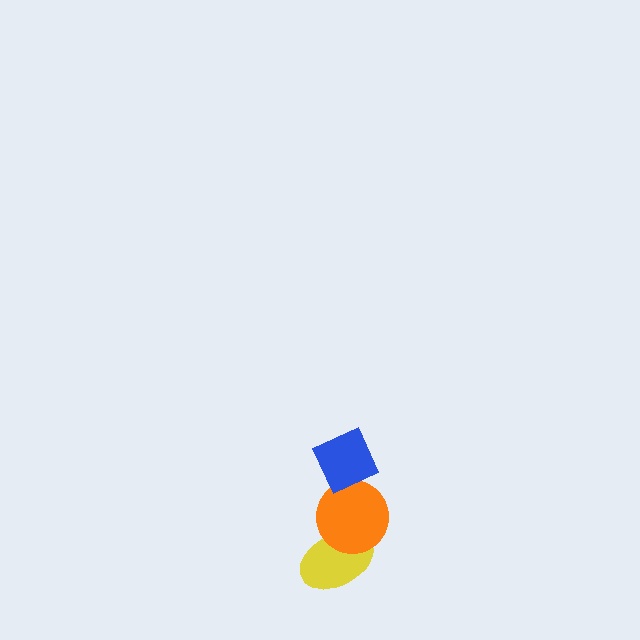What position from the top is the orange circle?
The orange circle is 2nd from the top.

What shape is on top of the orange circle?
The blue diamond is on top of the orange circle.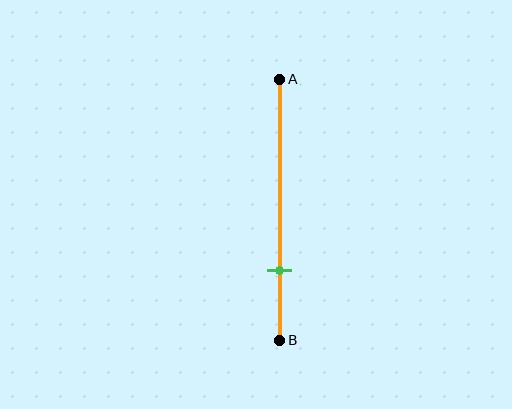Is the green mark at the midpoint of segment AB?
No, the mark is at about 75% from A, not at the 50% midpoint.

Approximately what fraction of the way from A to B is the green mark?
The green mark is approximately 75% of the way from A to B.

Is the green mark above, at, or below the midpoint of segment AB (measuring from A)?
The green mark is below the midpoint of segment AB.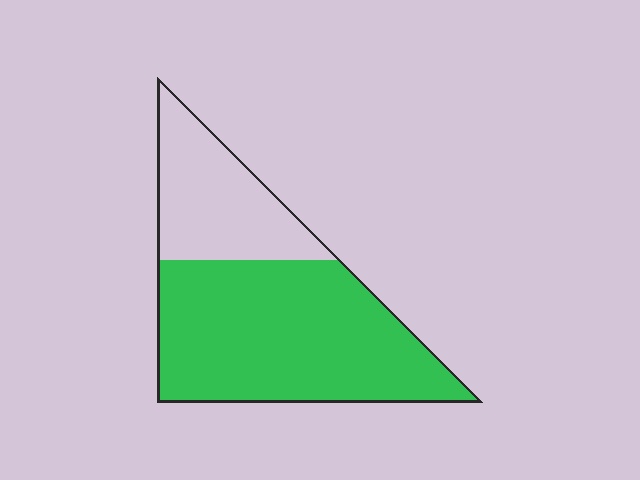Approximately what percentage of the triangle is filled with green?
Approximately 70%.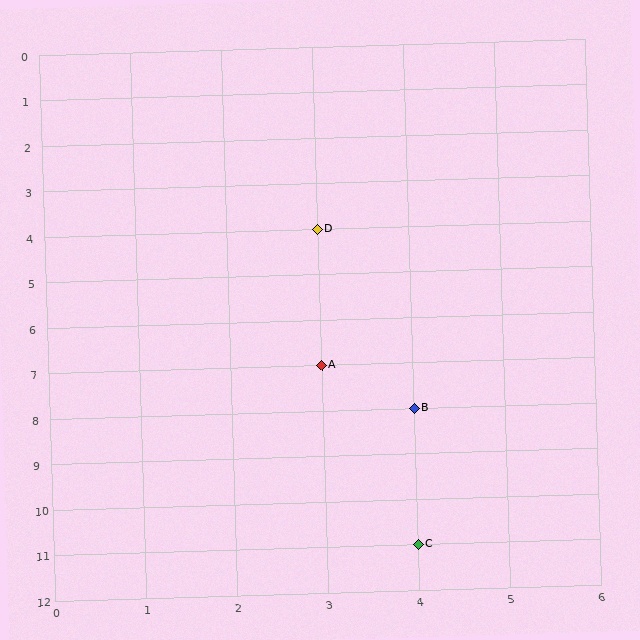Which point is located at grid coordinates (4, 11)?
Point C is at (4, 11).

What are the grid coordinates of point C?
Point C is at grid coordinates (4, 11).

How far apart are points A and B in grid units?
Points A and B are 1 column and 1 row apart (about 1.4 grid units diagonally).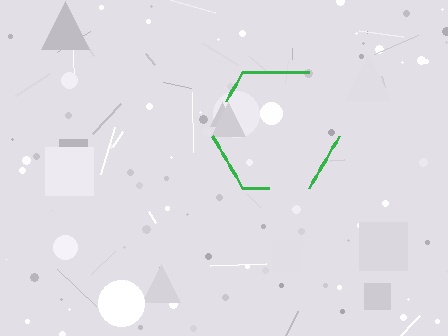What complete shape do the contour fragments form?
The contour fragments form a hexagon.